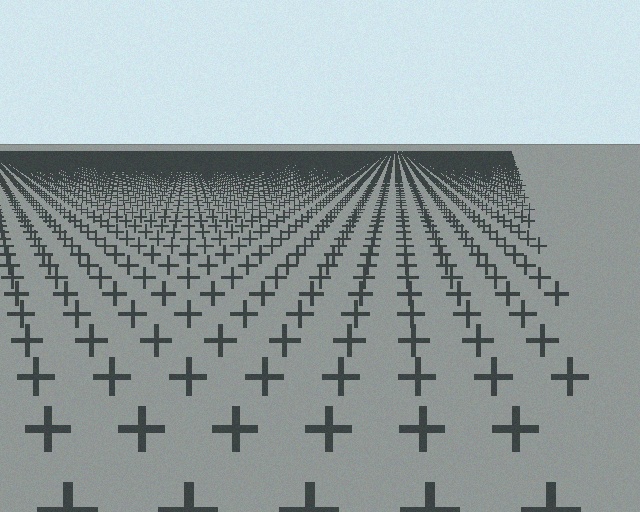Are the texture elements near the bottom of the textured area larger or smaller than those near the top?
Larger. Near the bottom, elements are closer to the viewer and appear at a bigger on-screen size.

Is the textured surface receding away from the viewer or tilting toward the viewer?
The surface is receding away from the viewer. Texture elements get smaller and denser toward the top.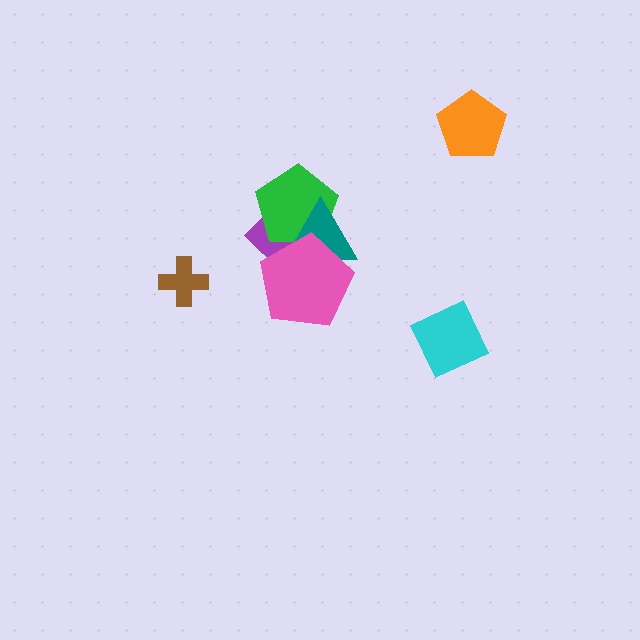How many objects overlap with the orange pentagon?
0 objects overlap with the orange pentagon.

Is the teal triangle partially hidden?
Yes, it is partially covered by another shape.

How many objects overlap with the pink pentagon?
3 objects overlap with the pink pentagon.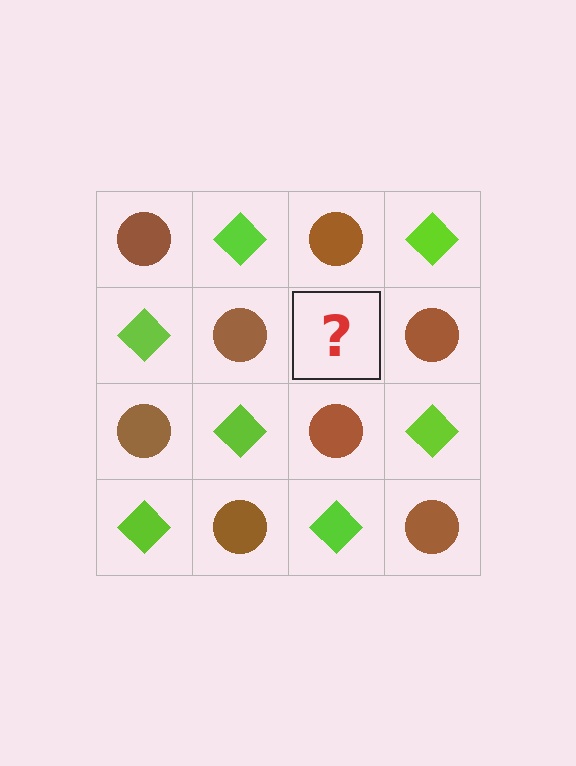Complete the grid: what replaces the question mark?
The question mark should be replaced with a lime diamond.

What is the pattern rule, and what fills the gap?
The rule is that it alternates brown circle and lime diamond in a checkerboard pattern. The gap should be filled with a lime diamond.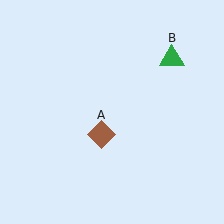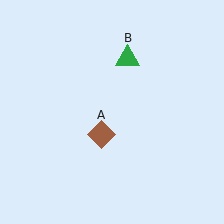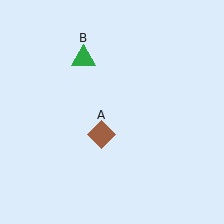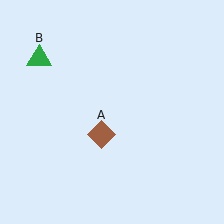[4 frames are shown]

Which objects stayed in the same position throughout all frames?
Brown diamond (object A) remained stationary.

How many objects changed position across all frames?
1 object changed position: green triangle (object B).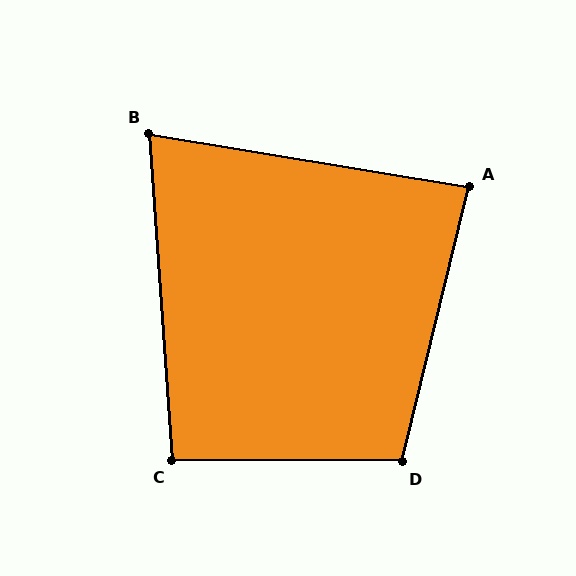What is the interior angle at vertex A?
Approximately 86 degrees (approximately right).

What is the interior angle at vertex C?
Approximately 94 degrees (approximately right).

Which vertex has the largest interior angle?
D, at approximately 103 degrees.